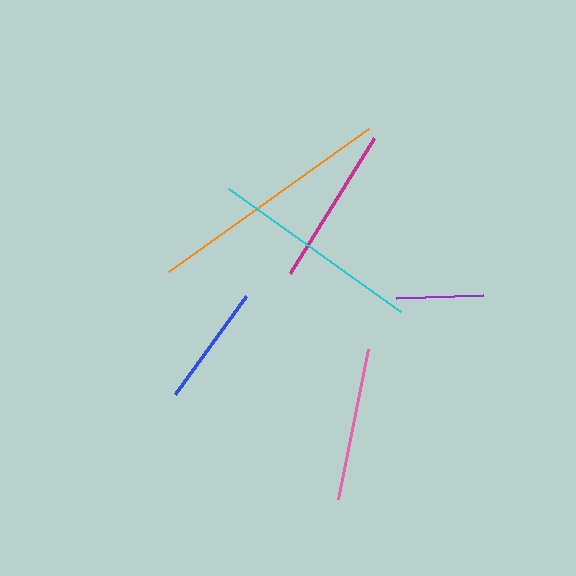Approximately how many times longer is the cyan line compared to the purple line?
The cyan line is approximately 2.4 times the length of the purple line.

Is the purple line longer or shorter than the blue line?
The blue line is longer than the purple line.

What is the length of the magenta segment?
The magenta segment is approximately 159 pixels long.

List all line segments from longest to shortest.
From longest to shortest: orange, cyan, magenta, pink, blue, purple.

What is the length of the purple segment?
The purple segment is approximately 87 pixels long.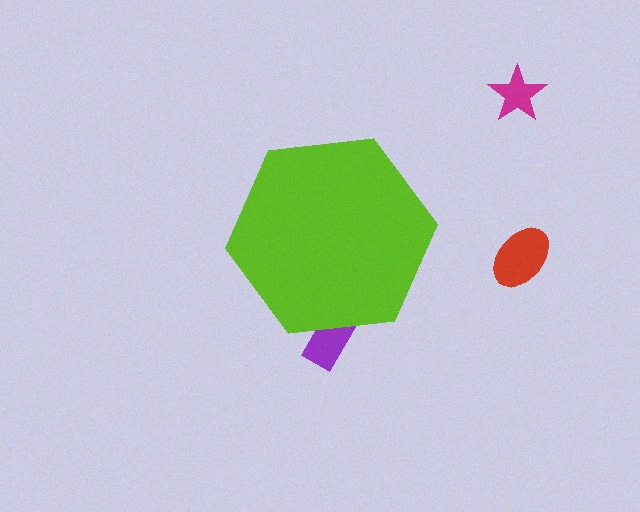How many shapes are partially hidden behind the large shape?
1 shape is partially hidden.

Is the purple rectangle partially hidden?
Yes, the purple rectangle is partially hidden behind the lime hexagon.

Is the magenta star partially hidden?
No, the magenta star is fully visible.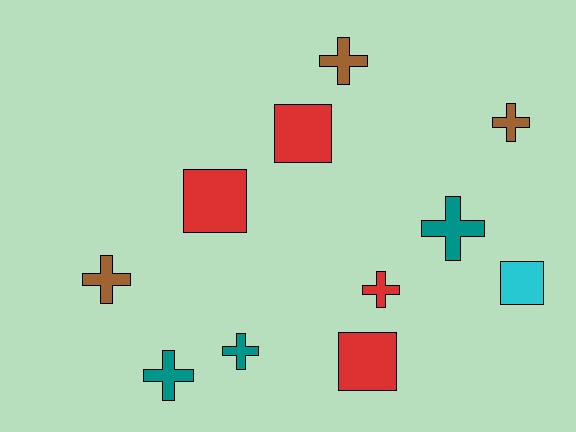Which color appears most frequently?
Red, with 4 objects.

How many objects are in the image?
There are 11 objects.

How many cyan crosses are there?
There are no cyan crosses.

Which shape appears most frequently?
Cross, with 7 objects.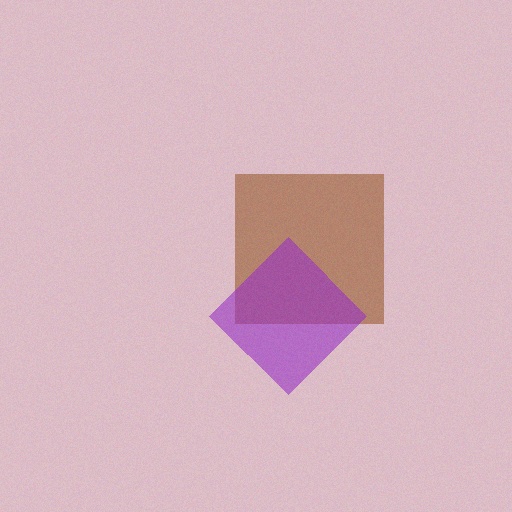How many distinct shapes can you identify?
There are 2 distinct shapes: a brown square, a purple diamond.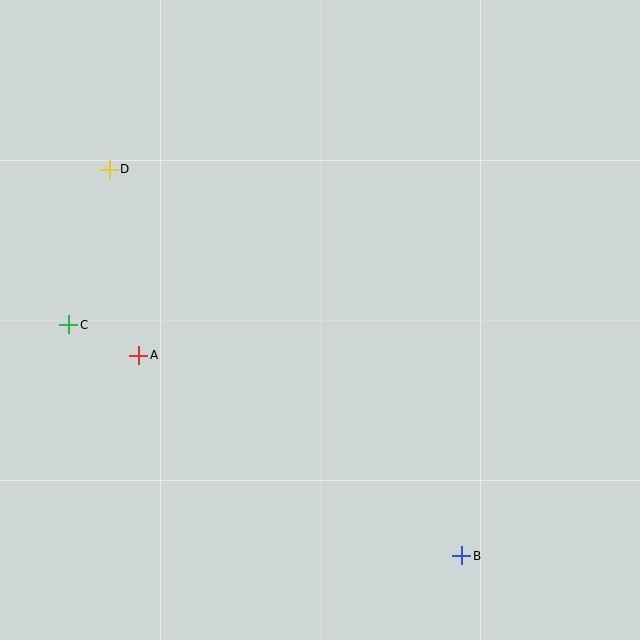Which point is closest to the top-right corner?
Point D is closest to the top-right corner.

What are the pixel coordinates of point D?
Point D is at (109, 169).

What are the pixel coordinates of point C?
Point C is at (69, 325).